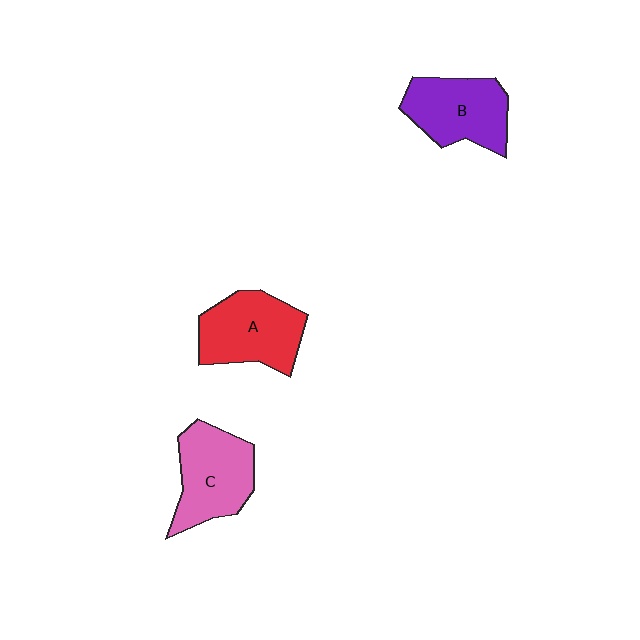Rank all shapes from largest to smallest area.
From largest to smallest: A (red), C (pink), B (purple).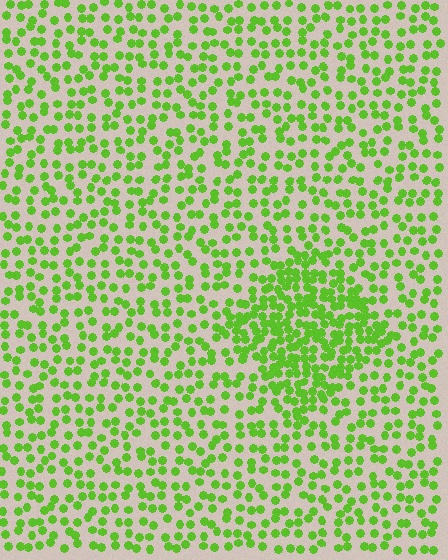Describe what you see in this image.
The image contains small lime elements arranged at two different densities. A diamond-shaped region is visible where the elements are more densely packed than the surrounding area.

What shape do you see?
I see a diamond.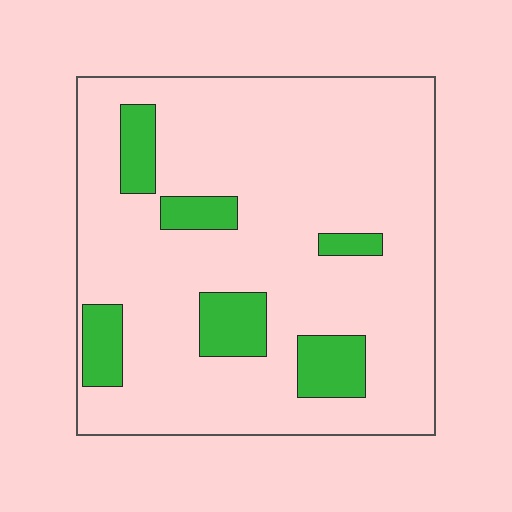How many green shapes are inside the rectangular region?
6.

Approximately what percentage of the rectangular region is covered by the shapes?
Approximately 15%.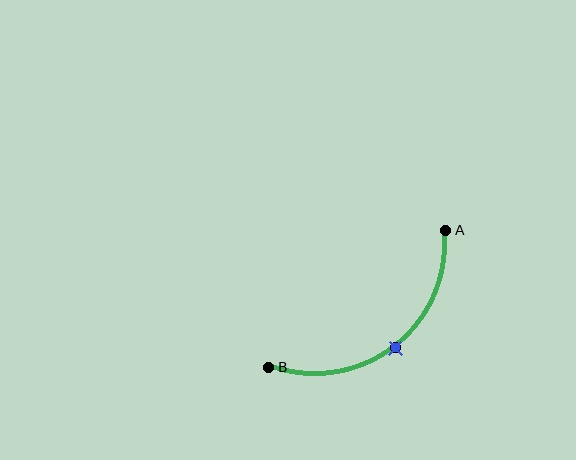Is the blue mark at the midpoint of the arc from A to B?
Yes. The blue mark lies on the arc at equal arc-length from both A and B — it is the arc midpoint.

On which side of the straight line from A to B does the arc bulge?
The arc bulges below and to the right of the straight line connecting A and B.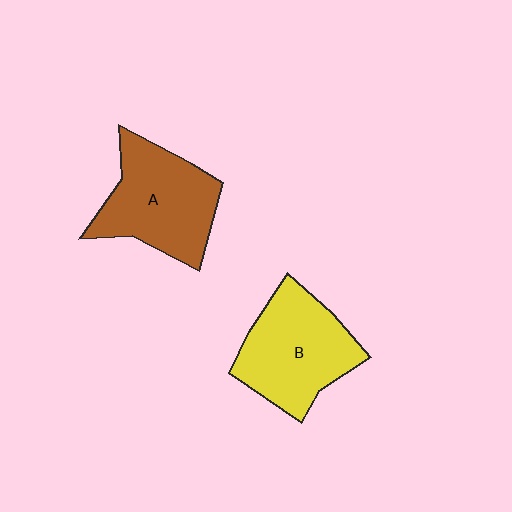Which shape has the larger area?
Shape B (yellow).